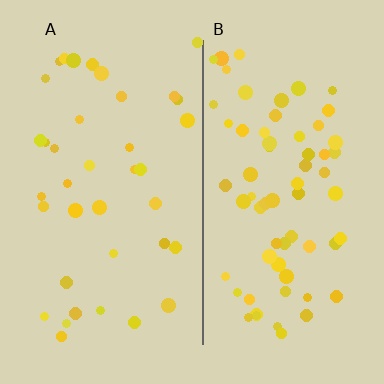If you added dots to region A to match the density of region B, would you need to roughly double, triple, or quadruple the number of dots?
Approximately double.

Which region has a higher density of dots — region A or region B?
B (the right).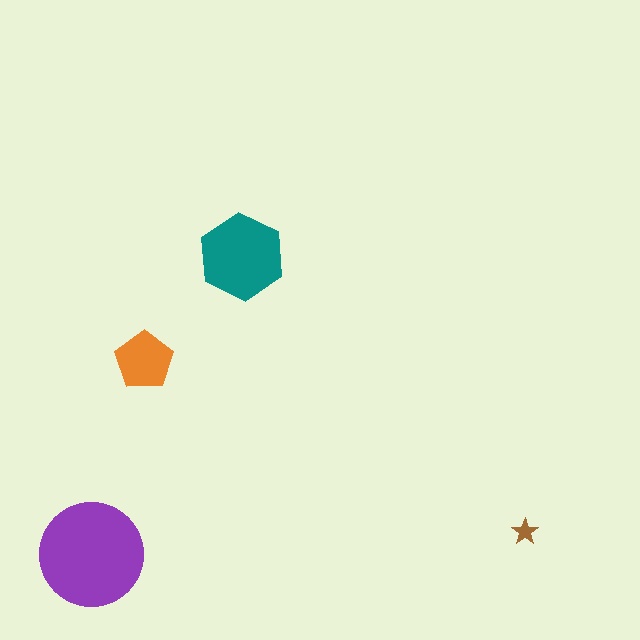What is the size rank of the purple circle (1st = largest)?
1st.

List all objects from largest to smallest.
The purple circle, the teal hexagon, the orange pentagon, the brown star.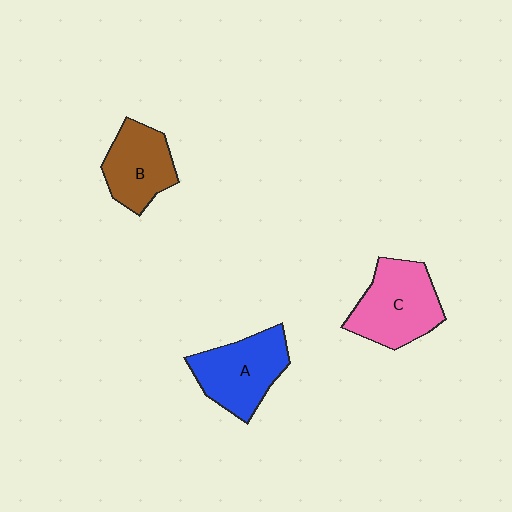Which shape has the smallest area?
Shape B (brown).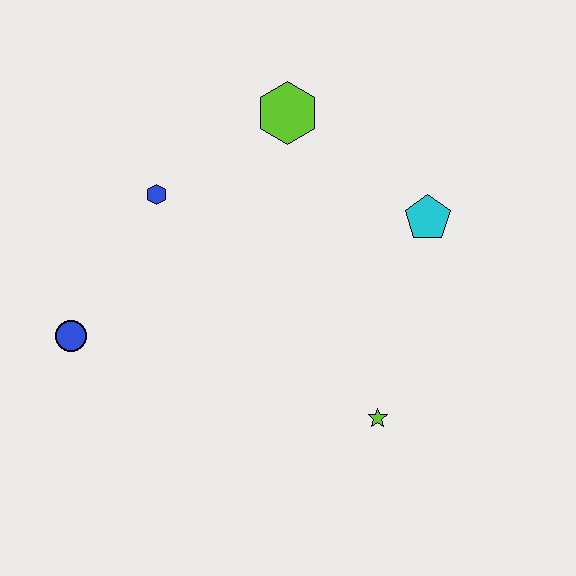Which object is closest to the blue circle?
The blue hexagon is closest to the blue circle.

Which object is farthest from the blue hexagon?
The lime star is farthest from the blue hexagon.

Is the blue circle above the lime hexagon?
No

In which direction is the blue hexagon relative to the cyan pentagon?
The blue hexagon is to the left of the cyan pentagon.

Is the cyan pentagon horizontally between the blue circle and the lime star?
No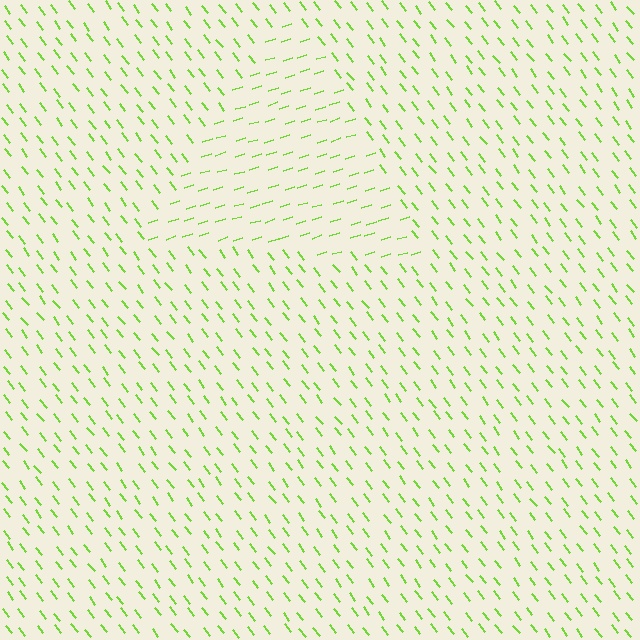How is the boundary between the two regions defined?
The boundary is defined purely by a change in line orientation (approximately 70 degrees difference). All lines are the same color and thickness.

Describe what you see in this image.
The image is filled with small lime line segments. A triangle region in the image has lines oriented differently from the surrounding lines, creating a visible texture boundary.